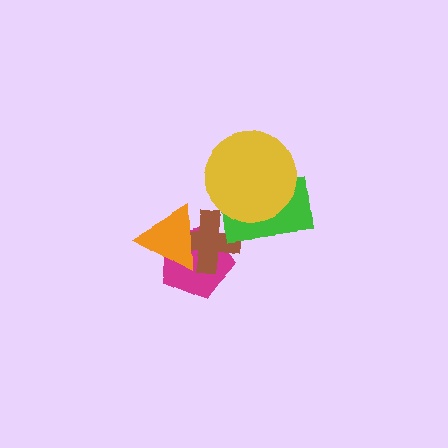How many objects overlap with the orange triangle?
2 objects overlap with the orange triangle.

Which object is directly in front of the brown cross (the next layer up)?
The orange triangle is directly in front of the brown cross.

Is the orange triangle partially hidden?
No, no other shape covers it.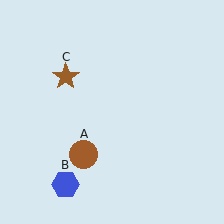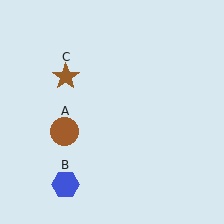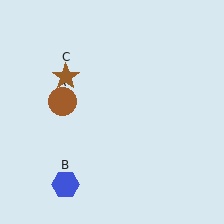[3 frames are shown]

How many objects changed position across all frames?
1 object changed position: brown circle (object A).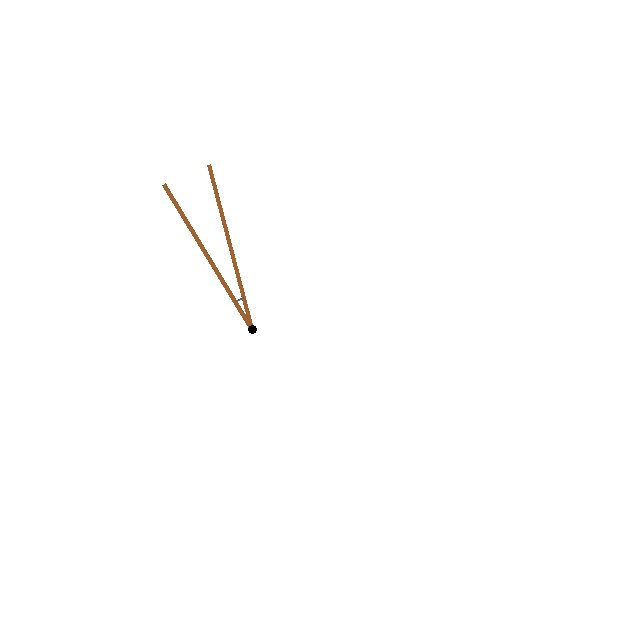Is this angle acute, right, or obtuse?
It is acute.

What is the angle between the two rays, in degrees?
Approximately 17 degrees.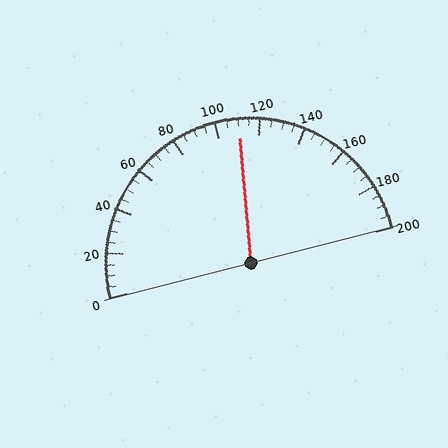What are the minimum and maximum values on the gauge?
The gauge ranges from 0 to 200.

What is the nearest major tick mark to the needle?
The nearest major tick mark is 120.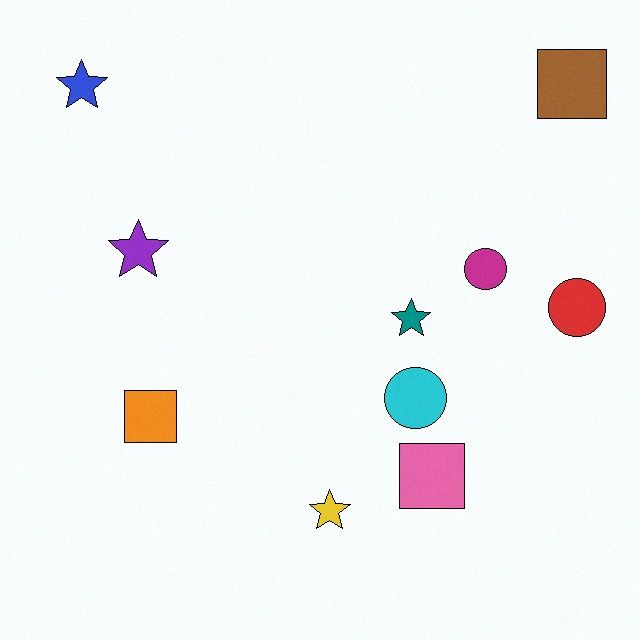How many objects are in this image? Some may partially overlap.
There are 10 objects.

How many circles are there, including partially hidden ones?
There are 3 circles.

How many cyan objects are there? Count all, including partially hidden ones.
There is 1 cyan object.